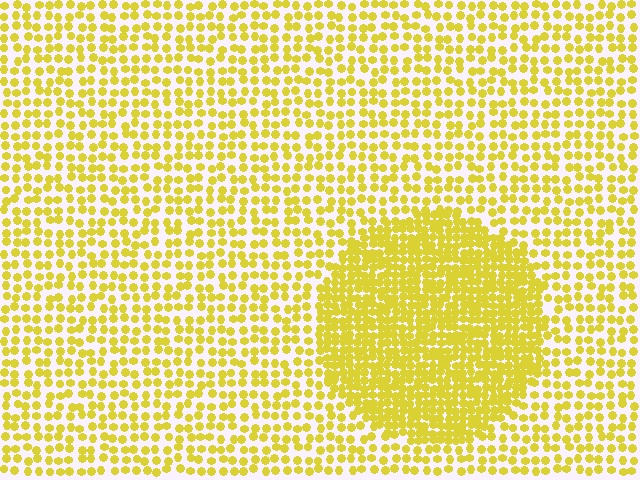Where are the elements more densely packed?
The elements are more densely packed inside the circle boundary.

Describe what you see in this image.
The image contains small yellow elements arranged at two different densities. A circle-shaped region is visible where the elements are more densely packed than the surrounding area.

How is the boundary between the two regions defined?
The boundary is defined by a change in element density (approximately 2.1x ratio). All elements are the same color, size, and shape.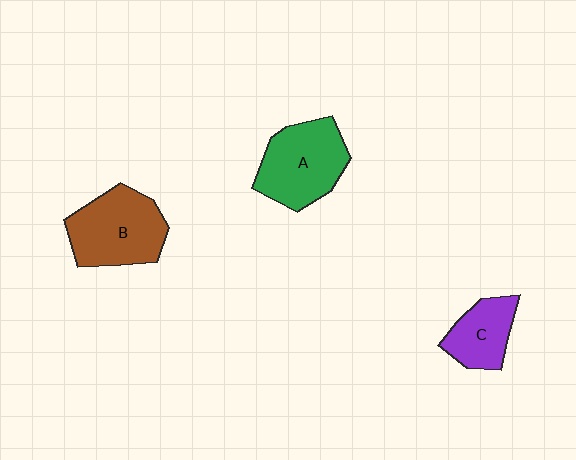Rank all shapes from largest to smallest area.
From largest to smallest: B (brown), A (green), C (purple).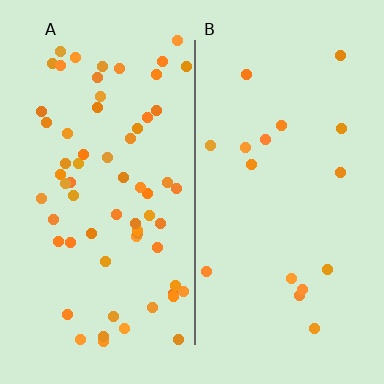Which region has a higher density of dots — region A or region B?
A (the left).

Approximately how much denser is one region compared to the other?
Approximately 3.8× — region A over region B.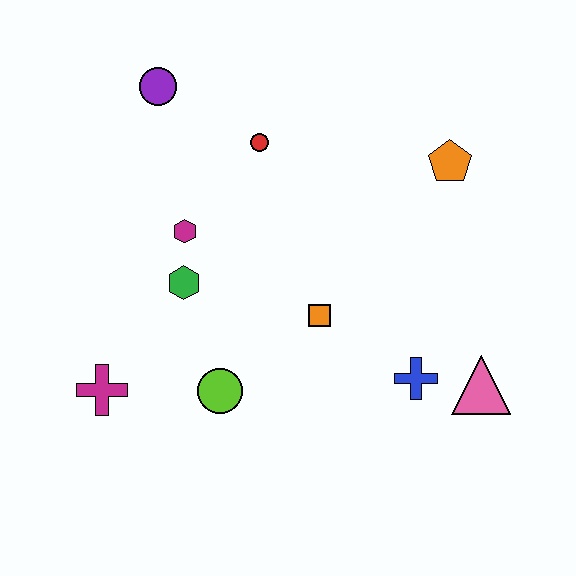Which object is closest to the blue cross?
The pink triangle is closest to the blue cross.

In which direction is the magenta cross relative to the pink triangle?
The magenta cross is to the left of the pink triangle.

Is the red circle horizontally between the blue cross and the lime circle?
Yes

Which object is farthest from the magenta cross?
The orange pentagon is farthest from the magenta cross.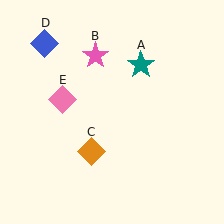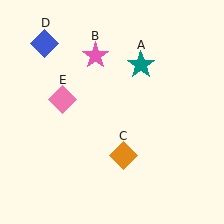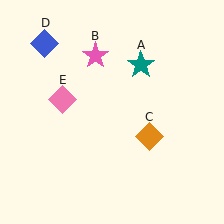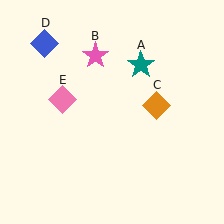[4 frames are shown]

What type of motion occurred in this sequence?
The orange diamond (object C) rotated counterclockwise around the center of the scene.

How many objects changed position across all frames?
1 object changed position: orange diamond (object C).